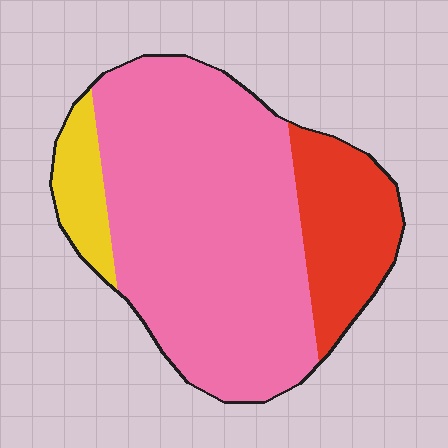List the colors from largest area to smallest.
From largest to smallest: pink, red, yellow.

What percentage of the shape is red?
Red takes up less than a quarter of the shape.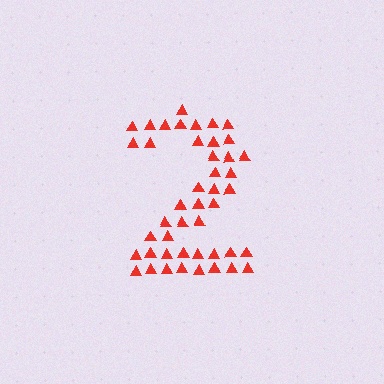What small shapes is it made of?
It is made of small triangles.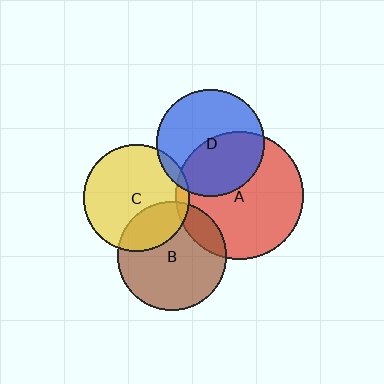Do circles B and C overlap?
Yes.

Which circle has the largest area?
Circle A (red).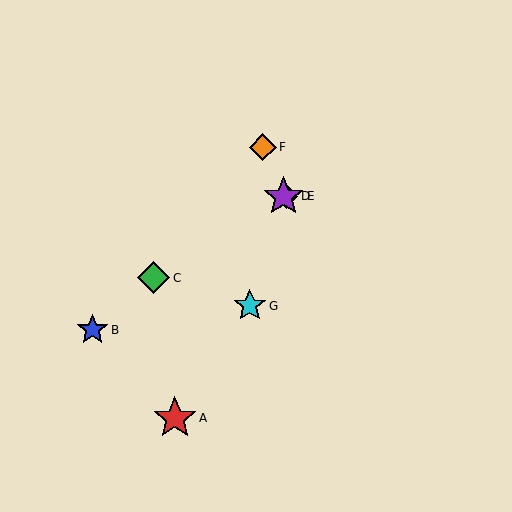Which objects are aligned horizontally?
Objects D, E are aligned horizontally.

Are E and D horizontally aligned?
Yes, both are at y≈196.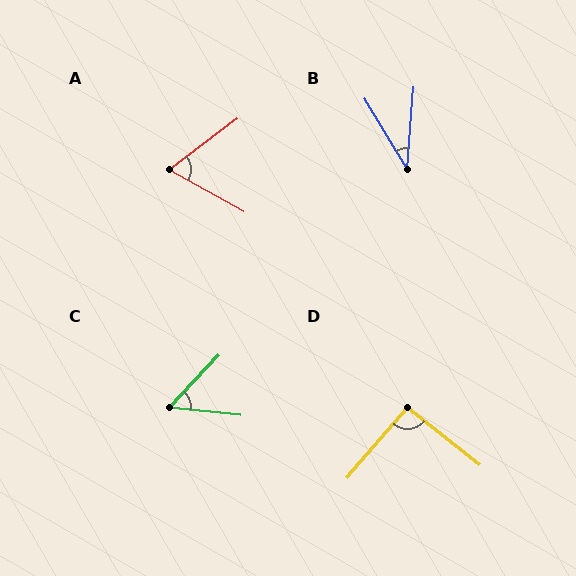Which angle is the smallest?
B, at approximately 36 degrees.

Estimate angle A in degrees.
Approximately 66 degrees.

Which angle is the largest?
D, at approximately 92 degrees.